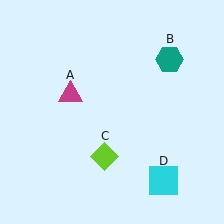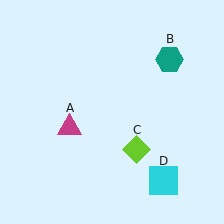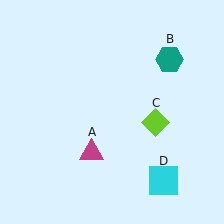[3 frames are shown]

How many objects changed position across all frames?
2 objects changed position: magenta triangle (object A), lime diamond (object C).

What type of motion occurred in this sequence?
The magenta triangle (object A), lime diamond (object C) rotated counterclockwise around the center of the scene.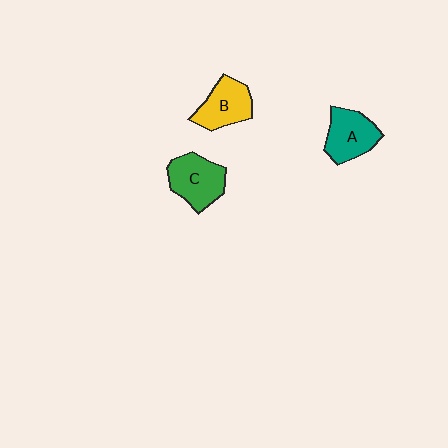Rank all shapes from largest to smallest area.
From largest to smallest: C (green), A (teal), B (yellow).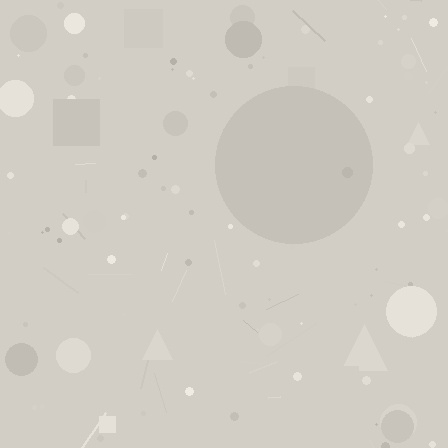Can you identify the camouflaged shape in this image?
The camouflaged shape is a circle.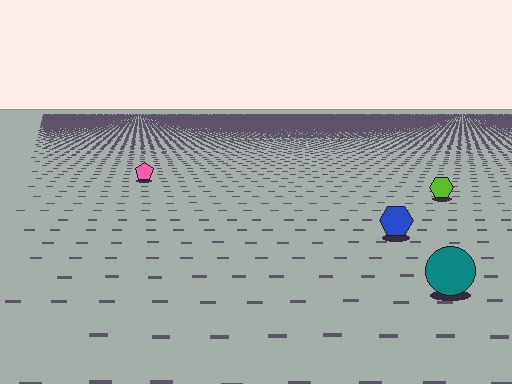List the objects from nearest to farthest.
From nearest to farthest: the teal circle, the blue hexagon, the lime hexagon, the pink pentagon.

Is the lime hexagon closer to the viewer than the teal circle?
No. The teal circle is closer — you can tell from the texture gradient: the ground texture is coarser near it.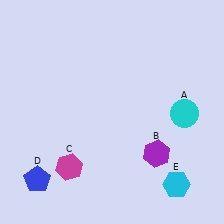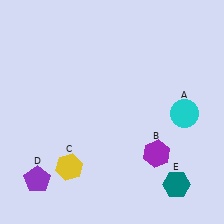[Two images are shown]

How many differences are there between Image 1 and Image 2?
There are 3 differences between the two images.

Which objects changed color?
C changed from magenta to yellow. D changed from blue to purple. E changed from cyan to teal.